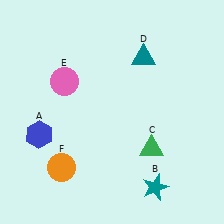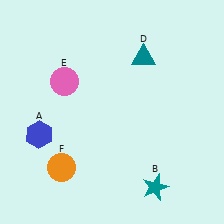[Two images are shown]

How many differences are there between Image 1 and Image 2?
There is 1 difference between the two images.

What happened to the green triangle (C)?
The green triangle (C) was removed in Image 2. It was in the bottom-right area of Image 1.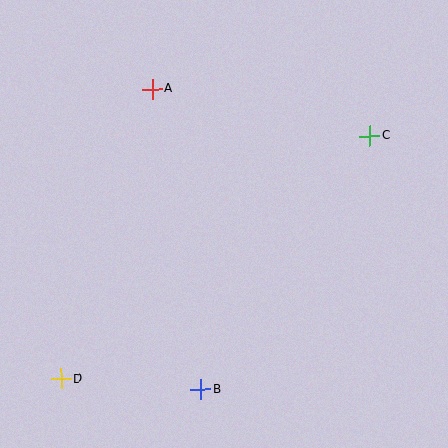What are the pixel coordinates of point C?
Point C is at (370, 136).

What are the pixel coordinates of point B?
Point B is at (201, 389).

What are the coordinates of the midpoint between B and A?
The midpoint between B and A is at (176, 239).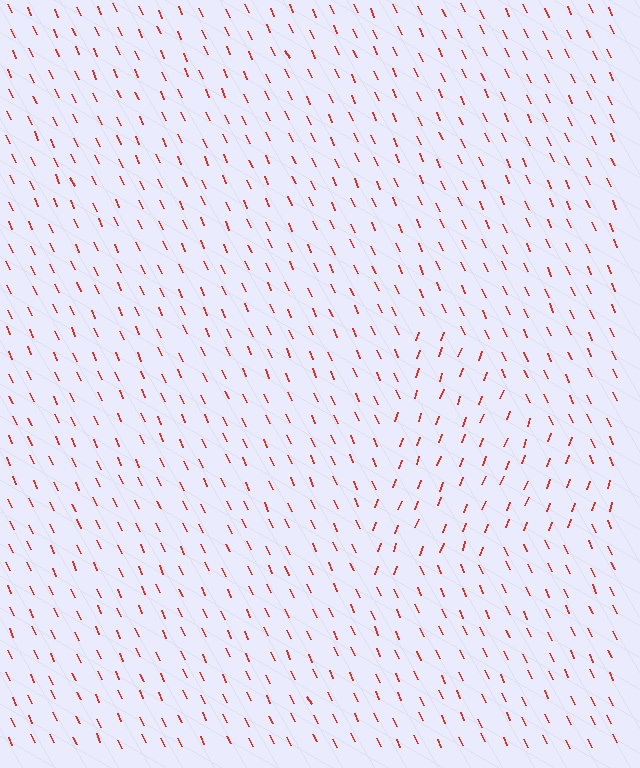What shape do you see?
I see a triangle.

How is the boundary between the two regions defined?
The boundary is defined purely by a change in line orientation (approximately 45 degrees difference). All lines are the same color and thickness.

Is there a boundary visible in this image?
Yes, there is a texture boundary formed by a change in line orientation.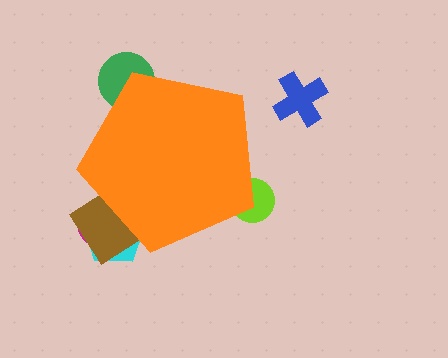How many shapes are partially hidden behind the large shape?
5 shapes are partially hidden.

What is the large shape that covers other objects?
An orange pentagon.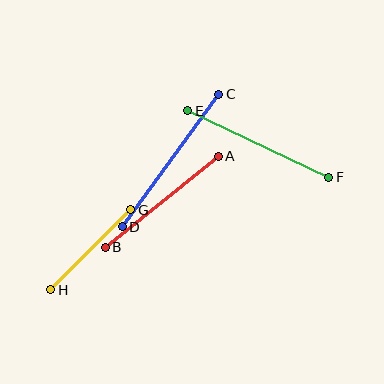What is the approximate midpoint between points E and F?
The midpoint is at approximately (258, 144) pixels.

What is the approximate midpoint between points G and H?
The midpoint is at approximately (91, 250) pixels.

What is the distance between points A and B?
The distance is approximately 145 pixels.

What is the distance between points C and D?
The distance is approximately 164 pixels.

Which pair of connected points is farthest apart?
Points C and D are farthest apart.